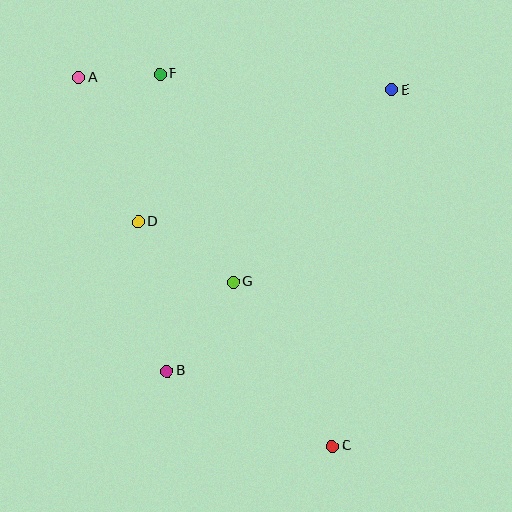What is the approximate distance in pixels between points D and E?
The distance between D and E is approximately 286 pixels.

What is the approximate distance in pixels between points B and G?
The distance between B and G is approximately 110 pixels.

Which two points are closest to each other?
Points A and F are closest to each other.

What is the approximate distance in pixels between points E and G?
The distance between E and G is approximately 249 pixels.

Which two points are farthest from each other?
Points A and C are farthest from each other.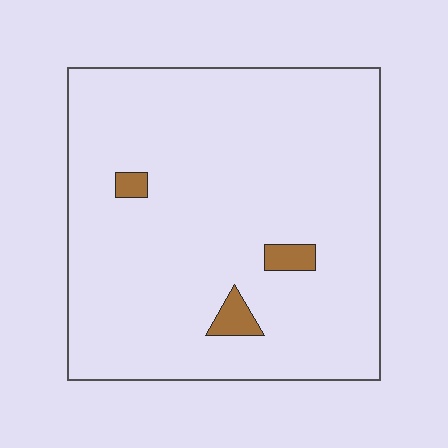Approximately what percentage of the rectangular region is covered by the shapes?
Approximately 5%.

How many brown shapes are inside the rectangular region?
3.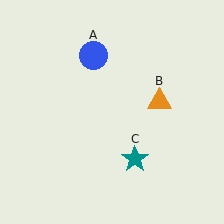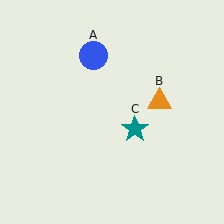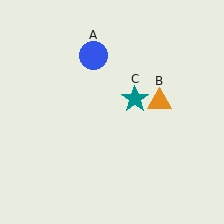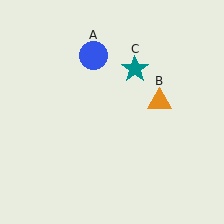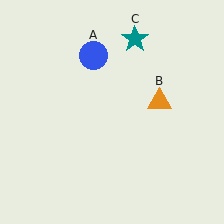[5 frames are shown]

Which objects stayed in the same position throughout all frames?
Blue circle (object A) and orange triangle (object B) remained stationary.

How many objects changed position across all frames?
1 object changed position: teal star (object C).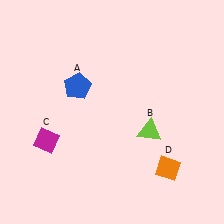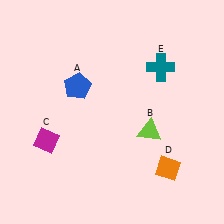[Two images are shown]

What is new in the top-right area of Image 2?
A teal cross (E) was added in the top-right area of Image 2.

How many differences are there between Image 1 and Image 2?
There is 1 difference between the two images.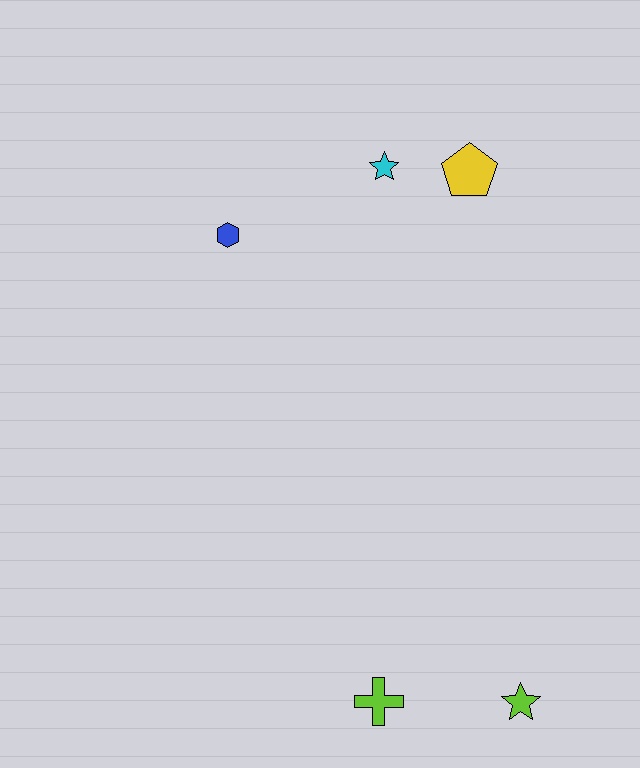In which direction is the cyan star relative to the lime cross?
The cyan star is above the lime cross.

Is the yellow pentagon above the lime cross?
Yes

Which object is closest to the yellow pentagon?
The cyan star is closest to the yellow pentagon.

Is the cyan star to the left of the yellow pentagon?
Yes